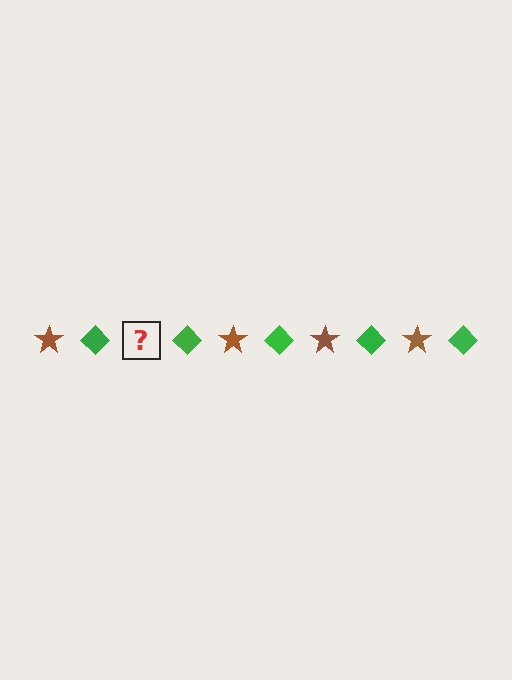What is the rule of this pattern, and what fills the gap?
The rule is that the pattern alternates between brown star and green diamond. The gap should be filled with a brown star.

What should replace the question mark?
The question mark should be replaced with a brown star.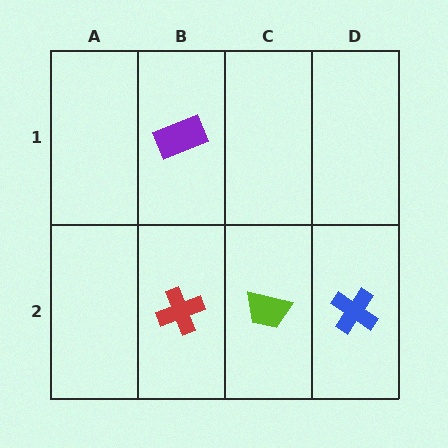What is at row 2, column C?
A lime trapezoid.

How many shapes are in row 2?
3 shapes.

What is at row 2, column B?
A red cross.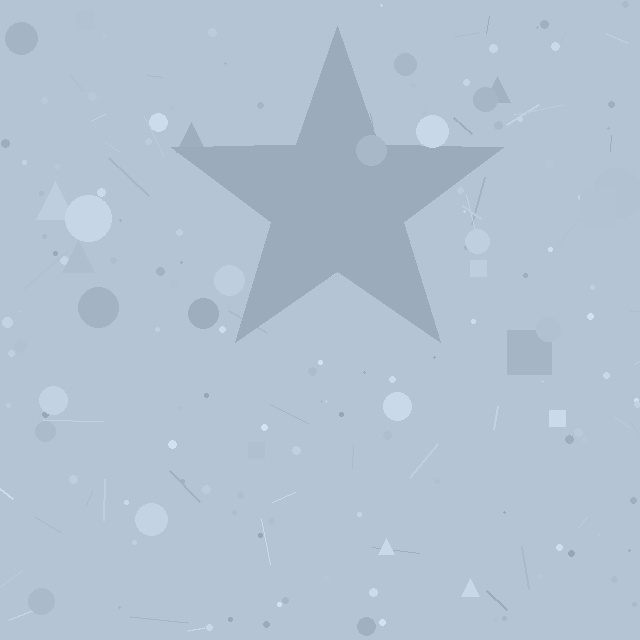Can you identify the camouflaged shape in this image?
The camouflaged shape is a star.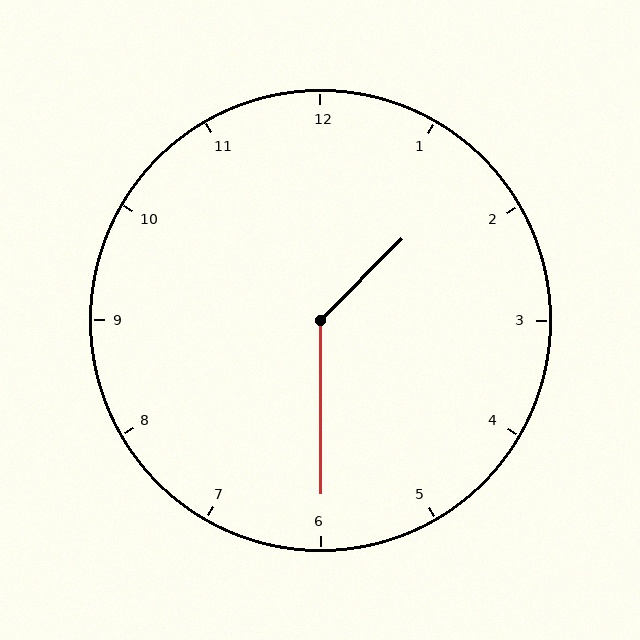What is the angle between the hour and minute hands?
Approximately 135 degrees.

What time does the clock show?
1:30.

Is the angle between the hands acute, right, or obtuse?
It is obtuse.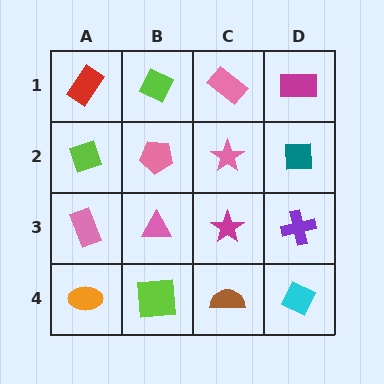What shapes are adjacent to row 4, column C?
A magenta star (row 3, column C), a lime square (row 4, column B), a cyan diamond (row 4, column D).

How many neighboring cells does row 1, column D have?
2.